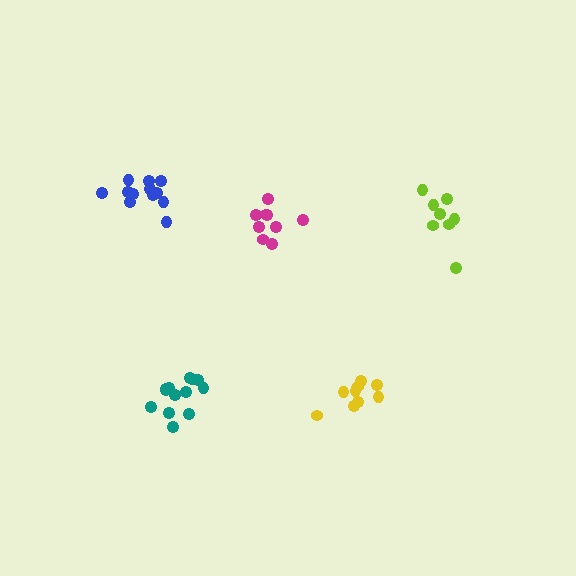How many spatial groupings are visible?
There are 5 spatial groupings.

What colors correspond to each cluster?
The clusters are colored: yellow, lime, blue, teal, magenta.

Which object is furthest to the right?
The lime cluster is rightmost.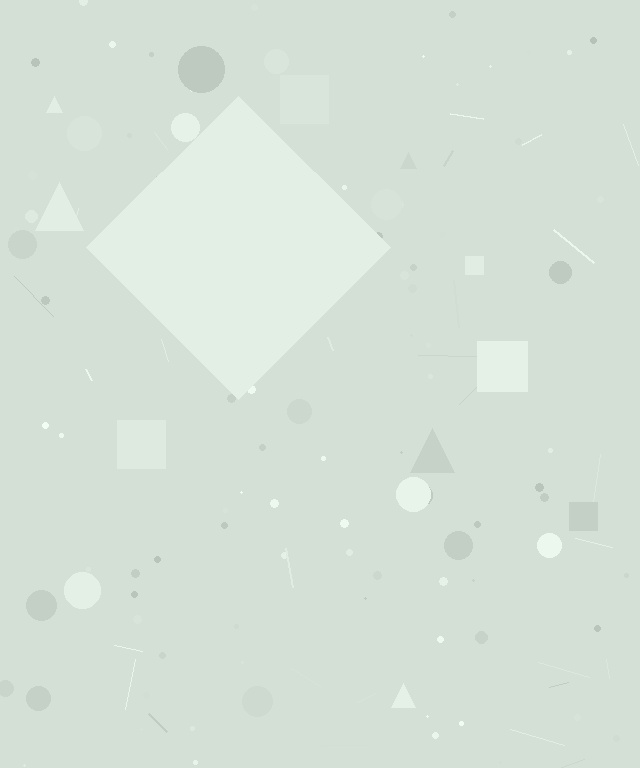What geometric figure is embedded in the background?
A diamond is embedded in the background.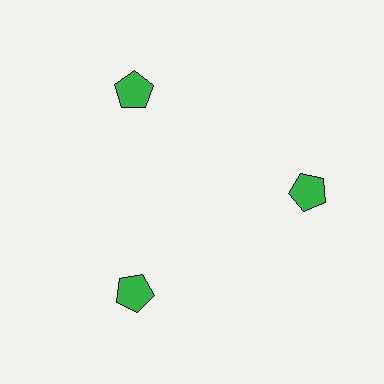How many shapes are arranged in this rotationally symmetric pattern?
There are 3 shapes, arranged in 3 groups of 1.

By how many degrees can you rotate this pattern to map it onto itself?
The pattern maps onto itself every 120 degrees of rotation.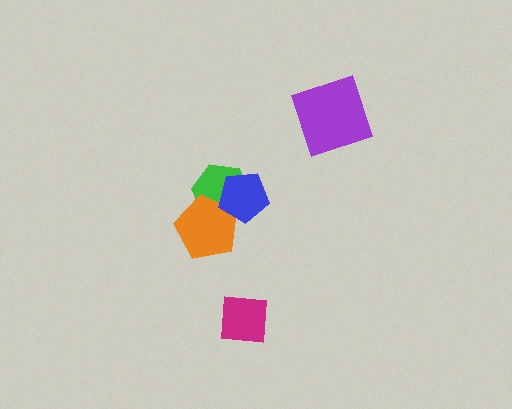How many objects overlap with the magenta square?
0 objects overlap with the magenta square.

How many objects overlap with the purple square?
0 objects overlap with the purple square.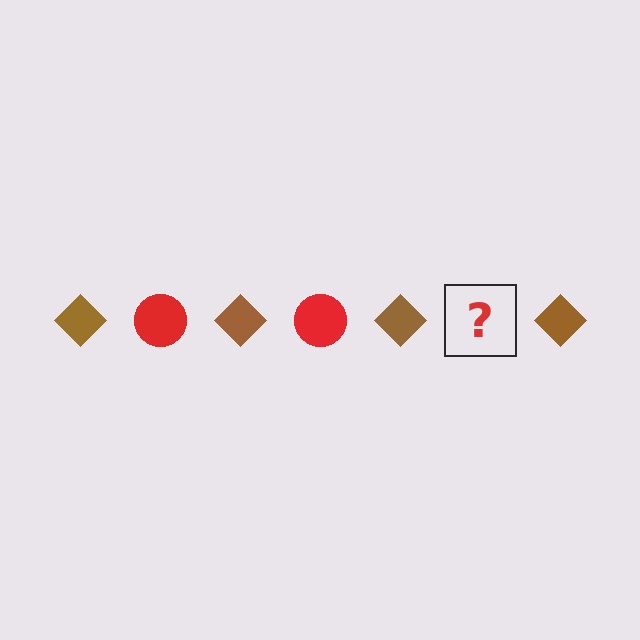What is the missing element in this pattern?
The missing element is a red circle.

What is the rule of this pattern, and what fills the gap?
The rule is that the pattern alternates between brown diamond and red circle. The gap should be filled with a red circle.